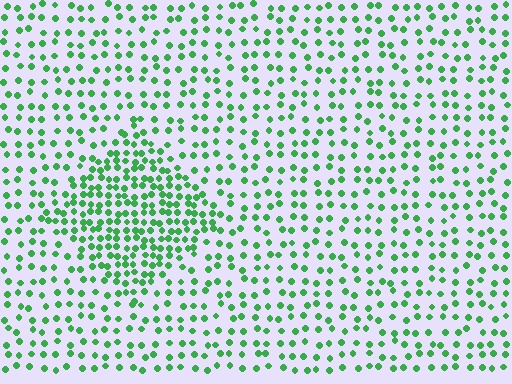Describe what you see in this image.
The image contains small green elements arranged at two different densities. A diamond-shaped region is visible where the elements are more densely packed than the surrounding area.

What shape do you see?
I see a diamond.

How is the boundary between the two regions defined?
The boundary is defined by a change in element density (approximately 2.1x ratio). All elements are the same color, size, and shape.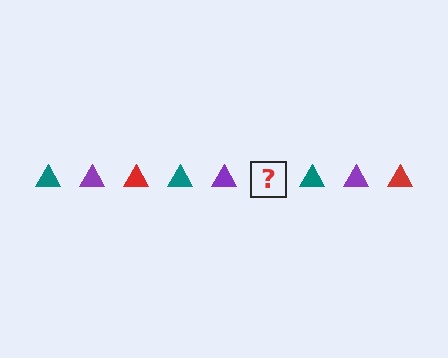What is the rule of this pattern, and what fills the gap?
The rule is that the pattern cycles through teal, purple, red triangles. The gap should be filled with a red triangle.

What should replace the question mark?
The question mark should be replaced with a red triangle.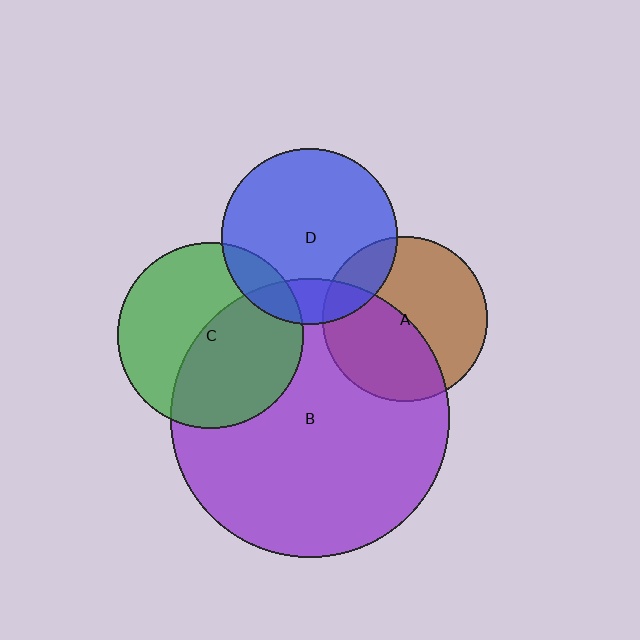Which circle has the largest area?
Circle B (purple).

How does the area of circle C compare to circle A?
Approximately 1.3 times.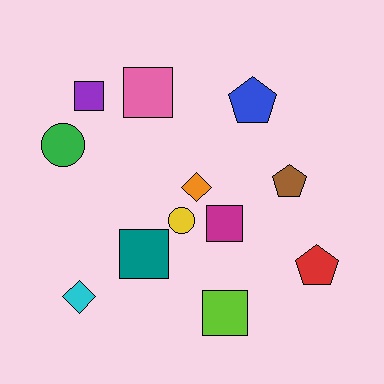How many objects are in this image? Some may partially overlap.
There are 12 objects.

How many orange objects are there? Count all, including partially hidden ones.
There is 1 orange object.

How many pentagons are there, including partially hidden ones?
There are 3 pentagons.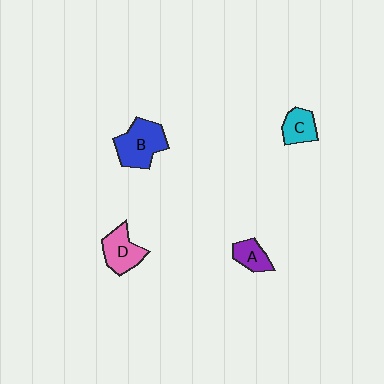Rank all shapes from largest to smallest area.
From largest to smallest: B (blue), D (pink), C (cyan), A (purple).